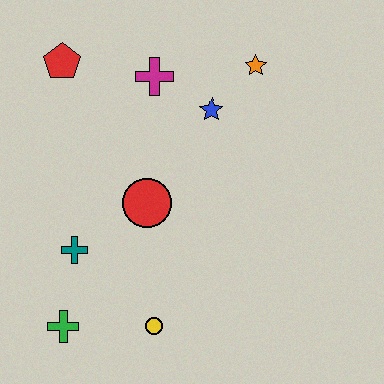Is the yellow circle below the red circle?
Yes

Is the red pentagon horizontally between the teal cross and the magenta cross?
No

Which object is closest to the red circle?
The teal cross is closest to the red circle.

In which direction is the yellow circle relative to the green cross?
The yellow circle is to the right of the green cross.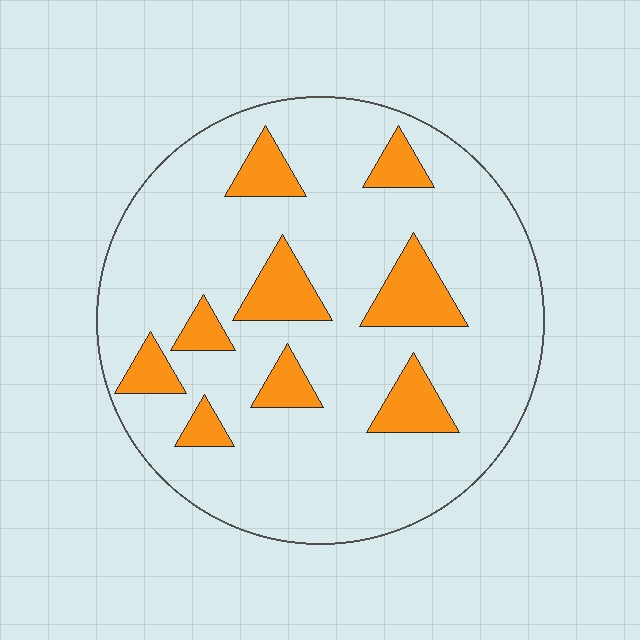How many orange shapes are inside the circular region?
9.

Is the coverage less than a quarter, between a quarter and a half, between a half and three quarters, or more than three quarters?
Less than a quarter.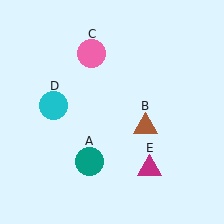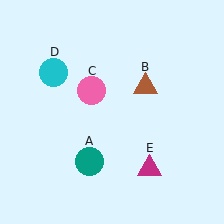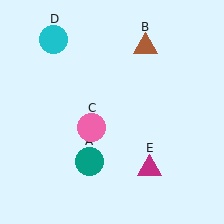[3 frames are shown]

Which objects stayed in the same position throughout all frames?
Teal circle (object A) and magenta triangle (object E) remained stationary.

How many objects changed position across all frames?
3 objects changed position: brown triangle (object B), pink circle (object C), cyan circle (object D).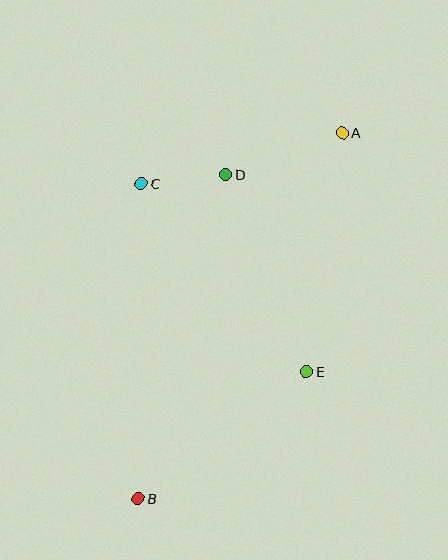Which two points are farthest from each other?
Points A and B are farthest from each other.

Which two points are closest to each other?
Points C and D are closest to each other.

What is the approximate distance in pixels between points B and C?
The distance between B and C is approximately 315 pixels.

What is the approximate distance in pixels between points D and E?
The distance between D and E is approximately 213 pixels.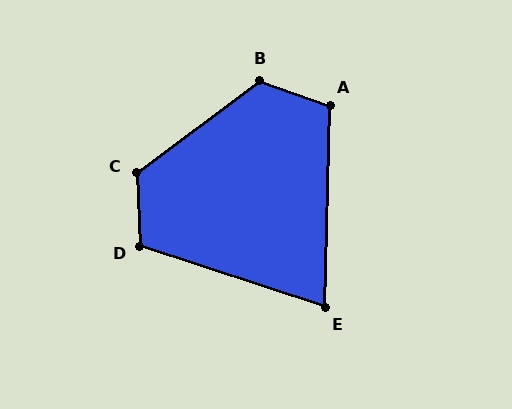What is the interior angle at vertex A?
Approximately 108 degrees (obtuse).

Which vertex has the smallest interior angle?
E, at approximately 73 degrees.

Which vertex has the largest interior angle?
C, at approximately 124 degrees.